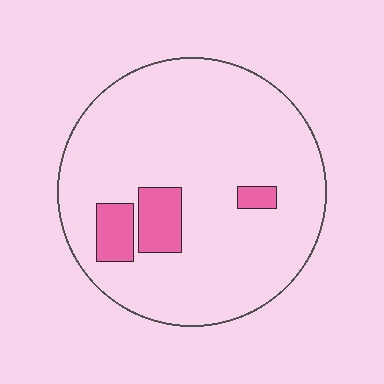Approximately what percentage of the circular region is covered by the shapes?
Approximately 10%.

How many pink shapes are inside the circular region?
3.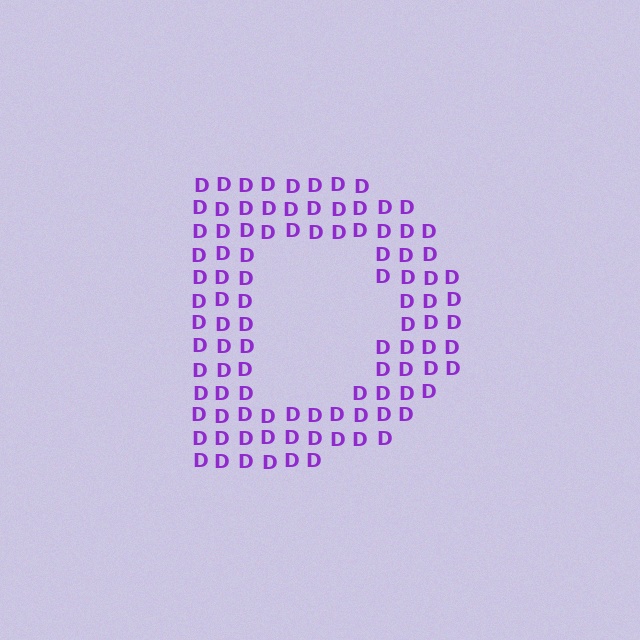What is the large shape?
The large shape is the letter D.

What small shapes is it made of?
It is made of small letter D's.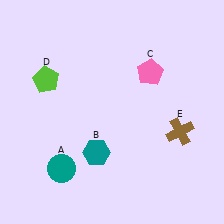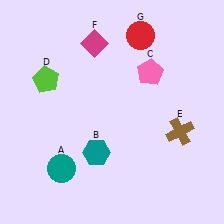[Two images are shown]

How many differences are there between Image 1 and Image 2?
There are 2 differences between the two images.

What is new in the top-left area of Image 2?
A magenta diamond (F) was added in the top-left area of Image 2.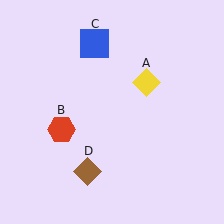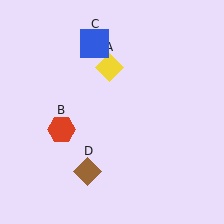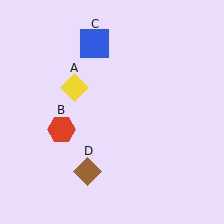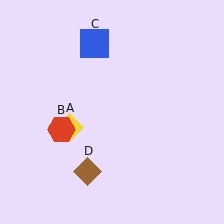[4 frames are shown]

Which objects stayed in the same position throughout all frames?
Red hexagon (object B) and blue square (object C) and brown diamond (object D) remained stationary.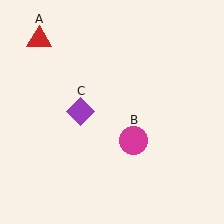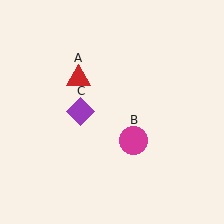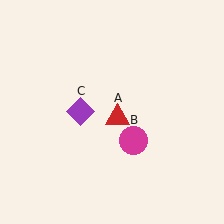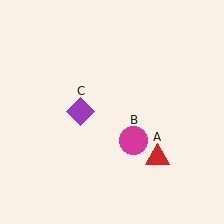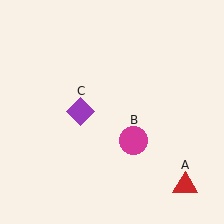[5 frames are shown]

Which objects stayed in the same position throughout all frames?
Magenta circle (object B) and purple diamond (object C) remained stationary.